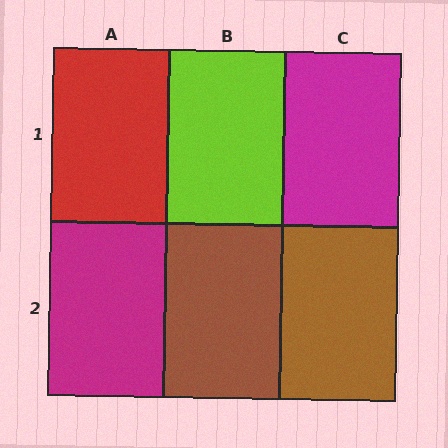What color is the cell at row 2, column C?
Brown.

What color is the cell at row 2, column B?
Brown.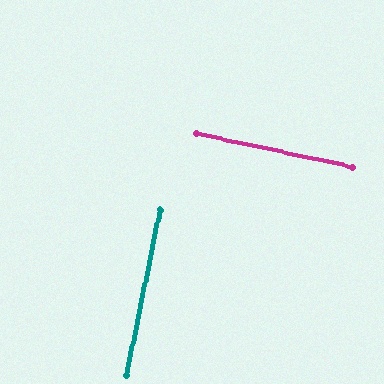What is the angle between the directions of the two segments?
Approximately 90 degrees.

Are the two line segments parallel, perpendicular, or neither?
Perpendicular — they meet at approximately 90°.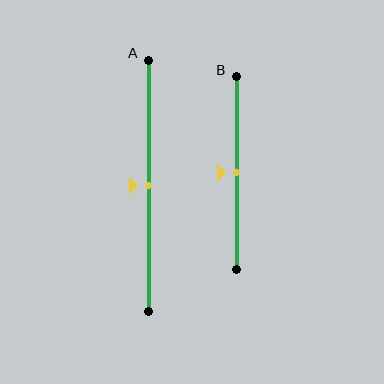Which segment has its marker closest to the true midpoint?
Segment A has its marker closest to the true midpoint.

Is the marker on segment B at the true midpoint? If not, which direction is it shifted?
Yes, the marker on segment B is at the true midpoint.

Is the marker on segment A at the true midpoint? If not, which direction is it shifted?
Yes, the marker on segment A is at the true midpoint.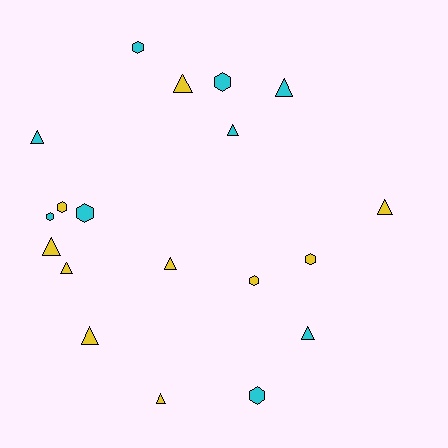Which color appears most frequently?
Yellow, with 10 objects.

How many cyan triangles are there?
There are 4 cyan triangles.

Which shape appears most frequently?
Triangle, with 11 objects.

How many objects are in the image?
There are 19 objects.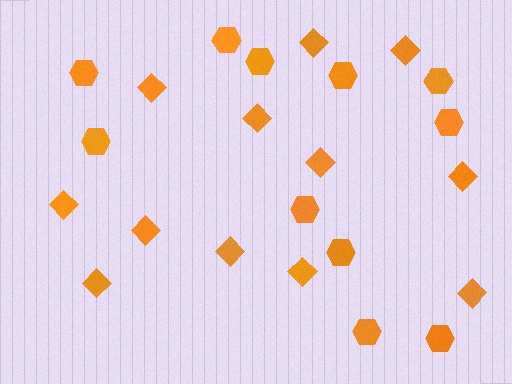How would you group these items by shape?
There are 2 groups: one group of hexagons (11) and one group of diamonds (12).